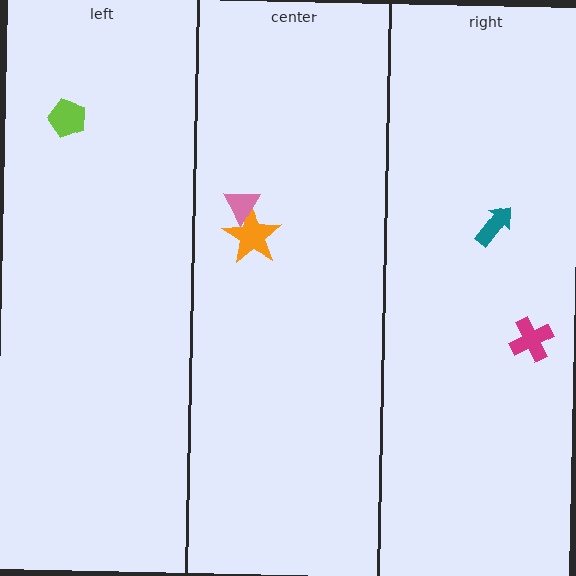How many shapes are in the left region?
1.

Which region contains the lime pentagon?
The left region.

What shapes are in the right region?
The teal arrow, the magenta cross.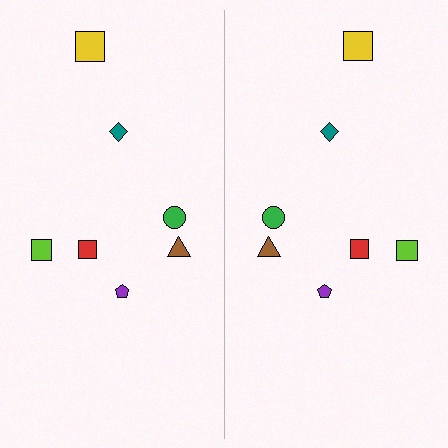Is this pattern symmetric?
Yes, this pattern has bilateral (reflection) symmetry.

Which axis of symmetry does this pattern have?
The pattern has a vertical axis of symmetry running through the center of the image.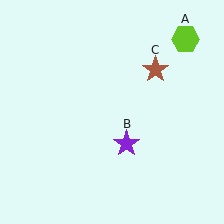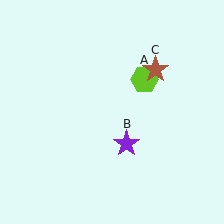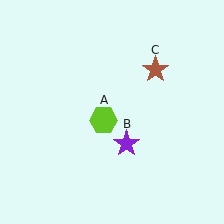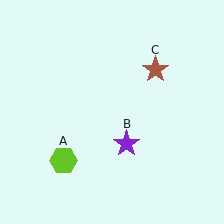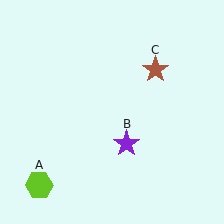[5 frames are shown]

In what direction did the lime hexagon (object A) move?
The lime hexagon (object A) moved down and to the left.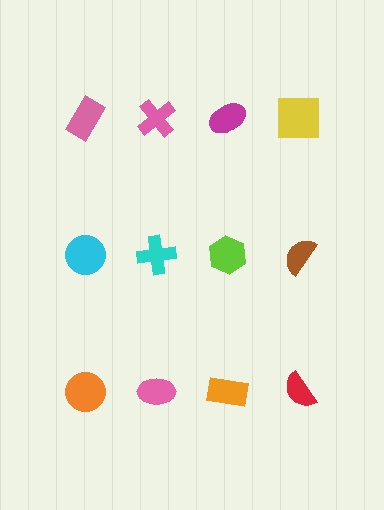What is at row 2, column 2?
A cyan cross.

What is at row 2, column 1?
A cyan circle.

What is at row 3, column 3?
An orange rectangle.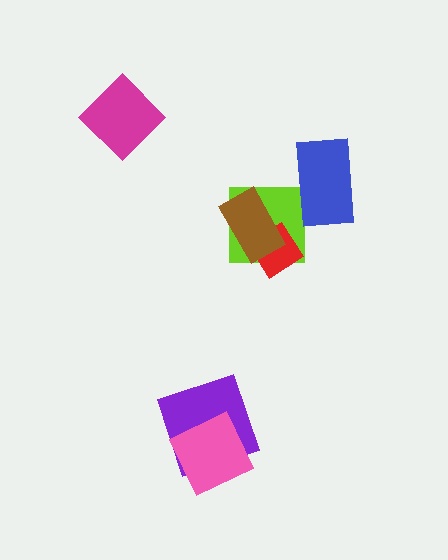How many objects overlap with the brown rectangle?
2 objects overlap with the brown rectangle.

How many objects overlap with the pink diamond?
1 object overlaps with the pink diamond.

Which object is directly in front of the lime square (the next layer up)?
The red diamond is directly in front of the lime square.